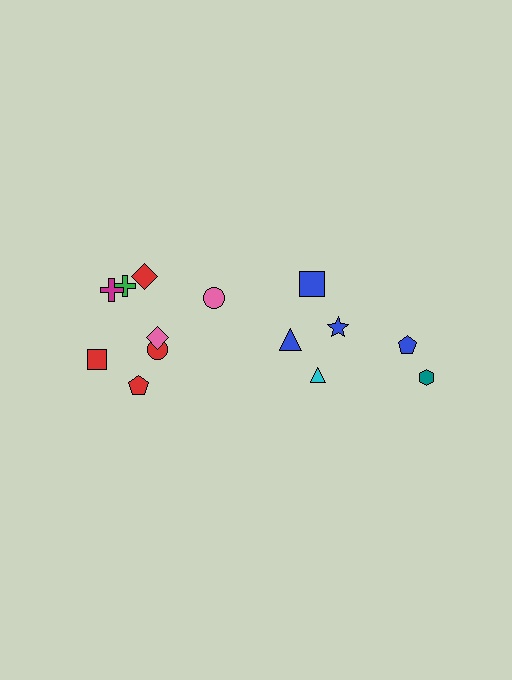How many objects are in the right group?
There are 6 objects.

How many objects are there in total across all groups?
There are 14 objects.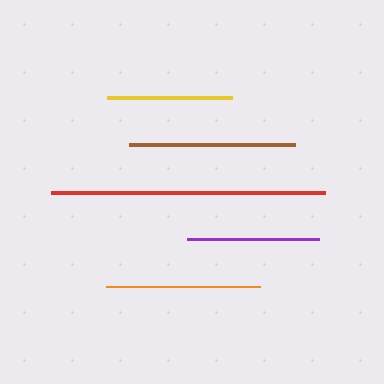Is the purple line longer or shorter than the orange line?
The orange line is longer than the purple line.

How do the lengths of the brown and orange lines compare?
The brown and orange lines are approximately the same length.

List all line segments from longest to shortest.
From longest to shortest: red, brown, orange, purple, yellow.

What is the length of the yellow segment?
The yellow segment is approximately 126 pixels long.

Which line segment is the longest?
The red line is the longest at approximately 274 pixels.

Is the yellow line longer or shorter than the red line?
The red line is longer than the yellow line.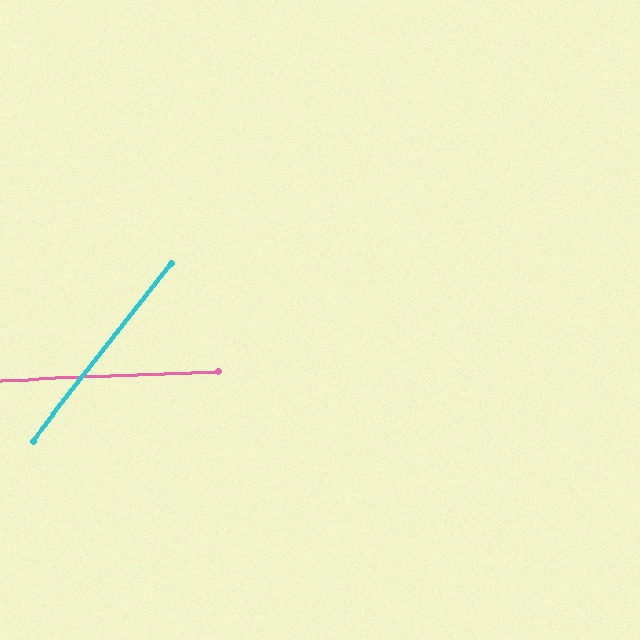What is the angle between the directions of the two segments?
Approximately 50 degrees.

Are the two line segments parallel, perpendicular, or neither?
Neither parallel nor perpendicular — they differ by about 50°.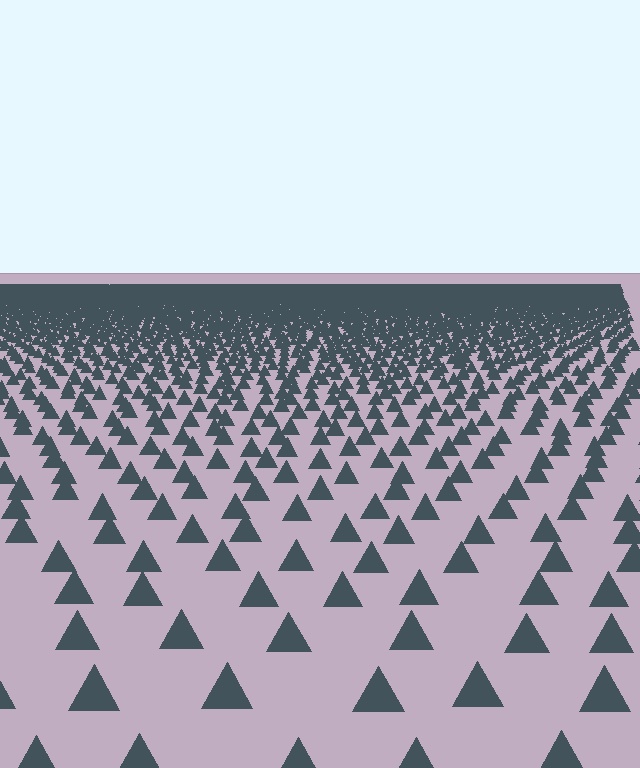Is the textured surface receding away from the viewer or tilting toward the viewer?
The surface is receding away from the viewer. Texture elements get smaller and denser toward the top.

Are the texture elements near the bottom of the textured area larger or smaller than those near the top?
Larger. Near the bottom, elements are closer to the viewer and appear at a bigger on-screen size.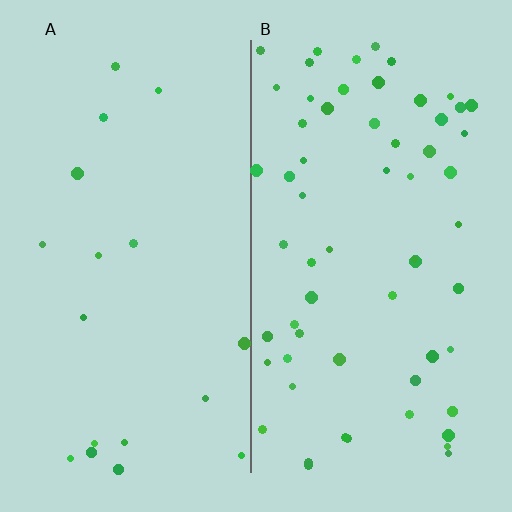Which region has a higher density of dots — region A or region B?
B (the right).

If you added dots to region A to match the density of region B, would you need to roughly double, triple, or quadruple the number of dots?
Approximately triple.